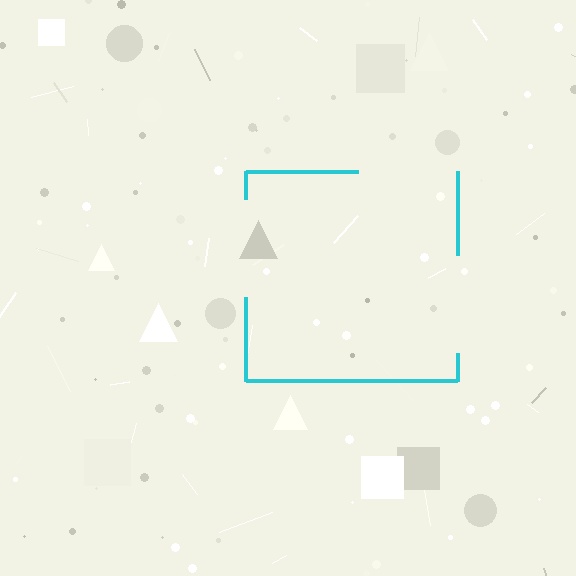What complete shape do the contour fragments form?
The contour fragments form a square.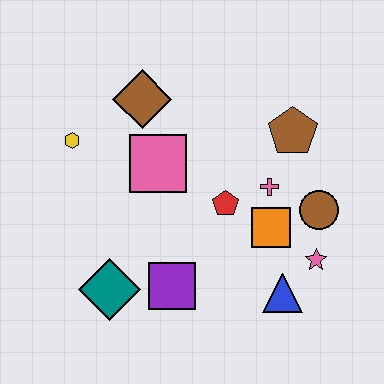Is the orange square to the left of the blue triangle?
Yes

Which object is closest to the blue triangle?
The pink star is closest to the blue triangle.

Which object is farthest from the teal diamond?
The brown pentagon is farthest from the teal diamond.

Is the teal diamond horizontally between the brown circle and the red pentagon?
No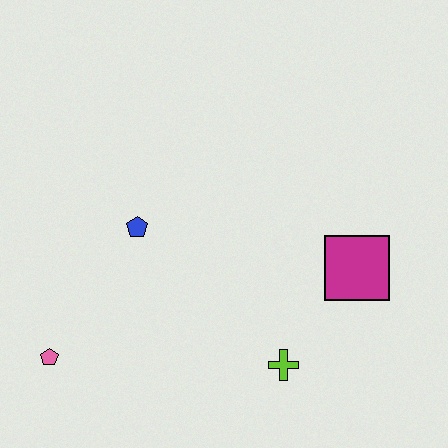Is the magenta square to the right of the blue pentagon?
Yes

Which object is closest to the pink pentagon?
The blue pentagon is closest to the pink pentagon.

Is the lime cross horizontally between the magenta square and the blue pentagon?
Yes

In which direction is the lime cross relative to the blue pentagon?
The lime cross is to the right of the blue pentagon.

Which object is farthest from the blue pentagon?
The magenta square is farthest from the blue pentagon.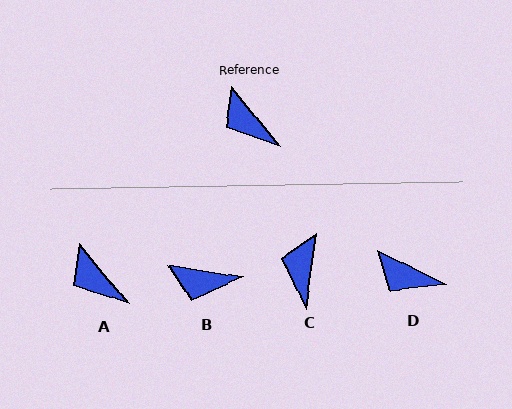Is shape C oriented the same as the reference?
No, it is off by about 47 degrees.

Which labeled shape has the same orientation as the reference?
A.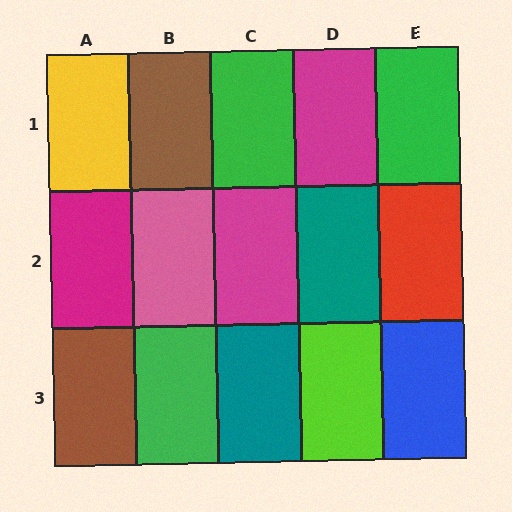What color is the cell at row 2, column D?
Teal.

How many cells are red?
1 cell is red.